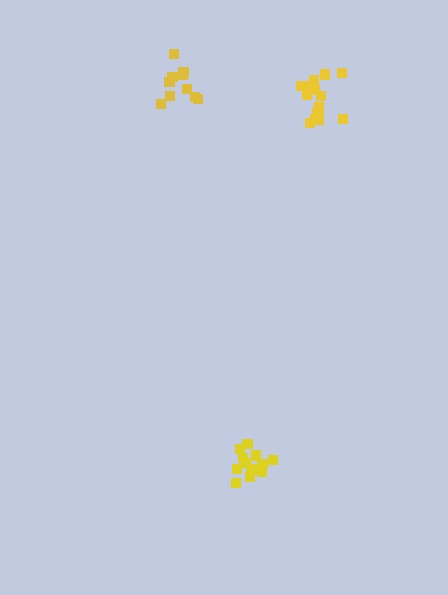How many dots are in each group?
Group 1: 14 dots, Group 2: 10 dots, Group 3: 16 dots (40 total).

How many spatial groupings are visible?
There are 3 spatial groupings.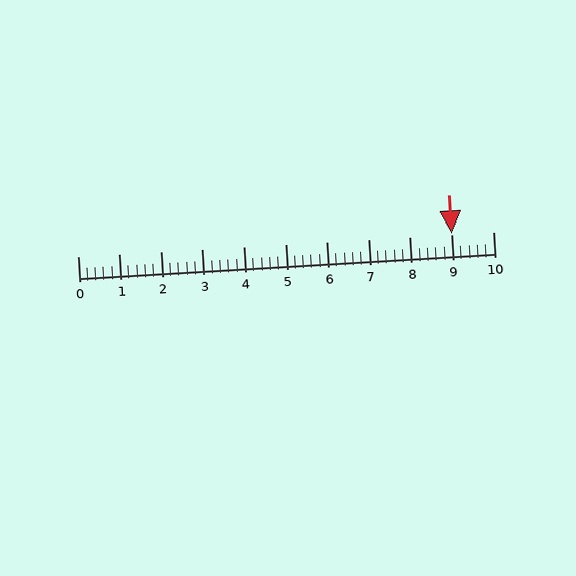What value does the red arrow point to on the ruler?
The red arrow points to approximately 9.0.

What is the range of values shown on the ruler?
The ruler shows values from 0 to 10.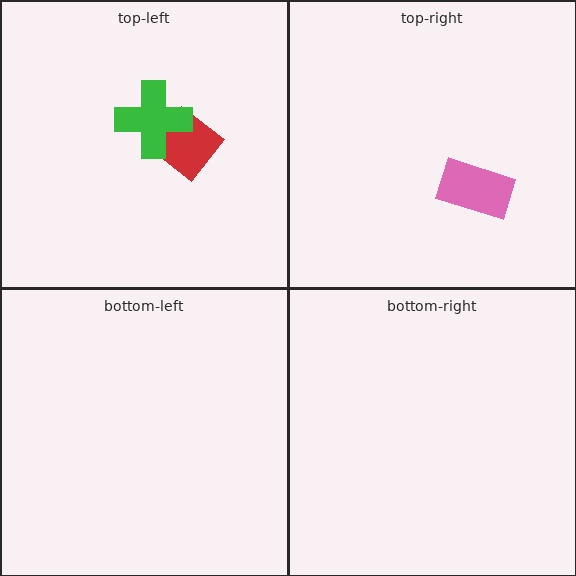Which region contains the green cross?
The top-left region.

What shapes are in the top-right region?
The pink rectangle.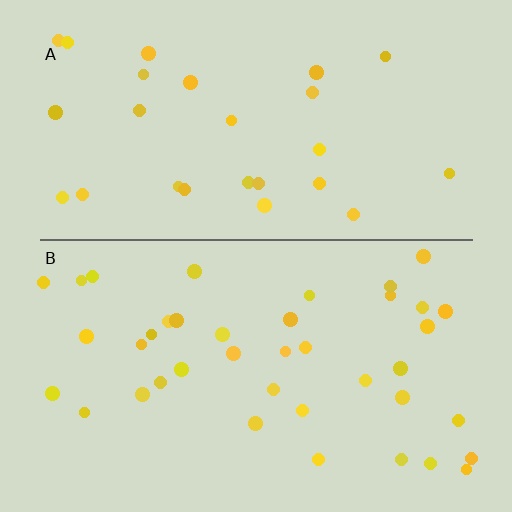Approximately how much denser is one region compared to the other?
Approximately 1.5× — region B over region A.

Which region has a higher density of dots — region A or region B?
B (the bottom).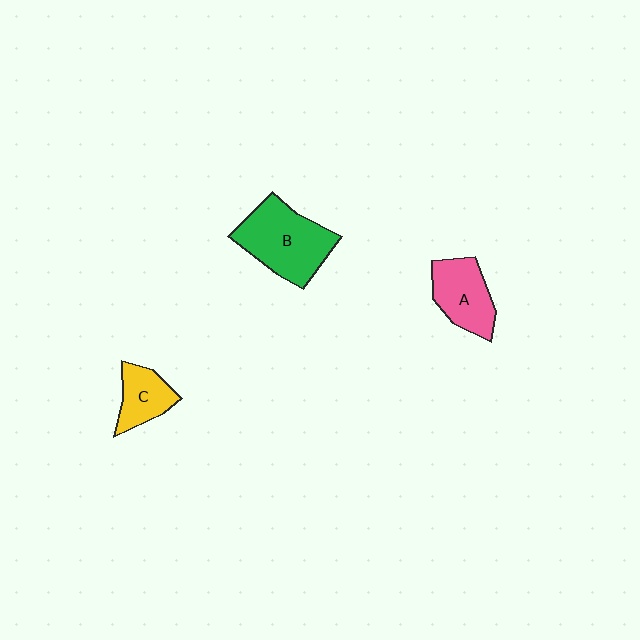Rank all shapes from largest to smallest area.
From largest to smallest: B (green), A (pink), C (yellow).